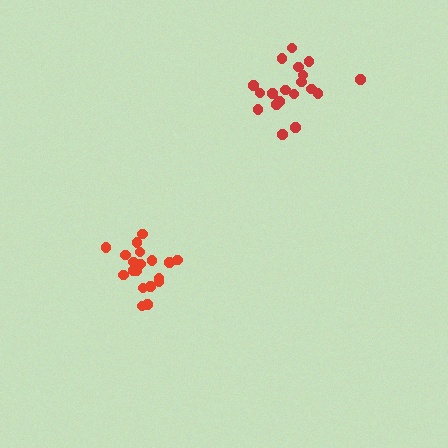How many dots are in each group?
Group 1: 19 dots, Group 2: 19 dots (38 total).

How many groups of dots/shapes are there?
There are 2 groups.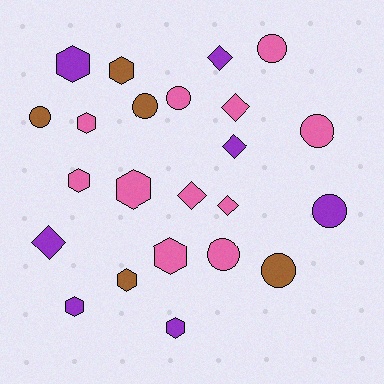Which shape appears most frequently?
Hexagon, with 9 objects.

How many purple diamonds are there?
There are 3 purple diamonds.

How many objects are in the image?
There are 23 objects.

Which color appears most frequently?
Pink, with 11 objects.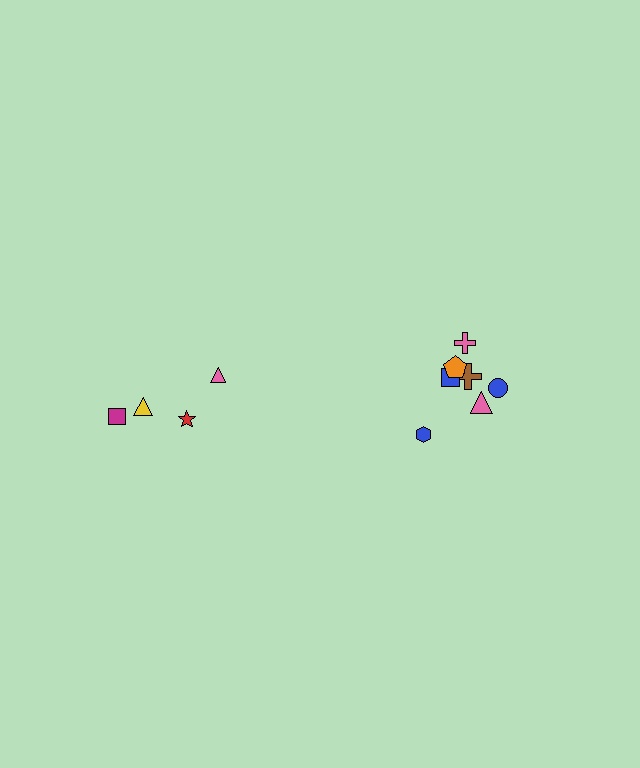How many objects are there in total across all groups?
There are 11 objects.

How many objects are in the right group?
There are 7 objects.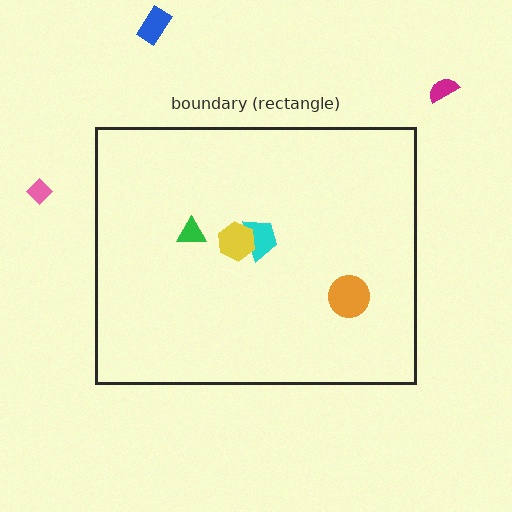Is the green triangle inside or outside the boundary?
Inside.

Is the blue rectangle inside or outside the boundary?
Outside.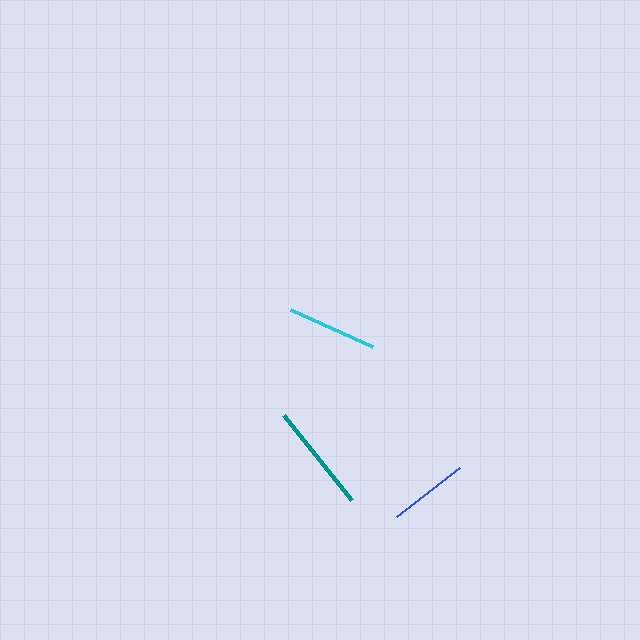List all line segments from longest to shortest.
From longest to shortest: teal, cyan, blue.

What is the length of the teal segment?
The teal segment is approximately 109 pixels long.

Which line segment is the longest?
The teal line is the longest at approximately 109 pixels.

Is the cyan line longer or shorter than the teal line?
The teal line is longer than the cyan line.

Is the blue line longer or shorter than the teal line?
The teal line is longer than the blue line.